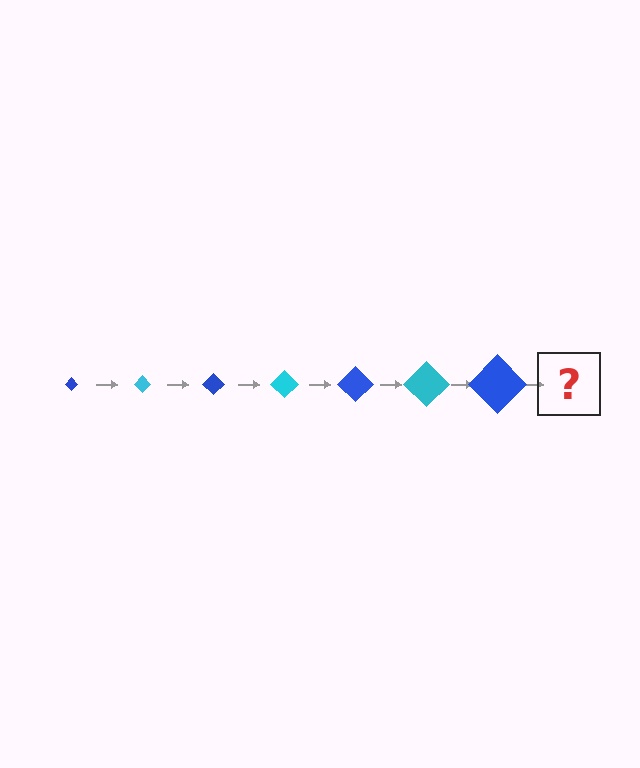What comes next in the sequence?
The next element should be a cyan diamond, larger than the previous one.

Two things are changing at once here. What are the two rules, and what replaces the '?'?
The two rules are that the diamond grows larger each step and the color cycles through blue and cyan. The '?' should be a cyan diamond, larger than the previous one.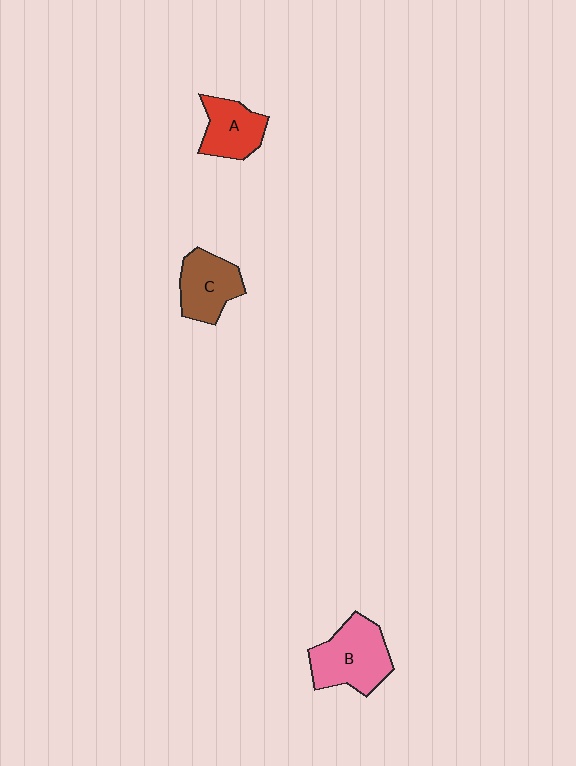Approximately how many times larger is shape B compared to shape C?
Approximately 1.3 times.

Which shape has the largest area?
Shape B (pink).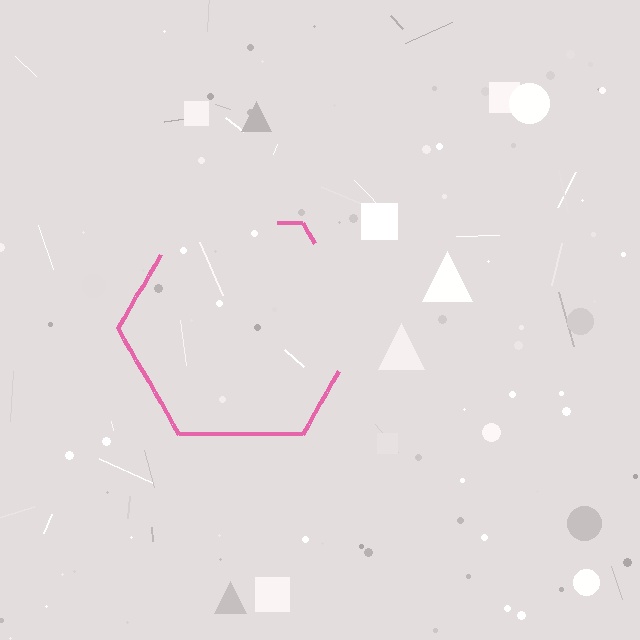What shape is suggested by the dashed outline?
The dashed outline suggests a hexagon.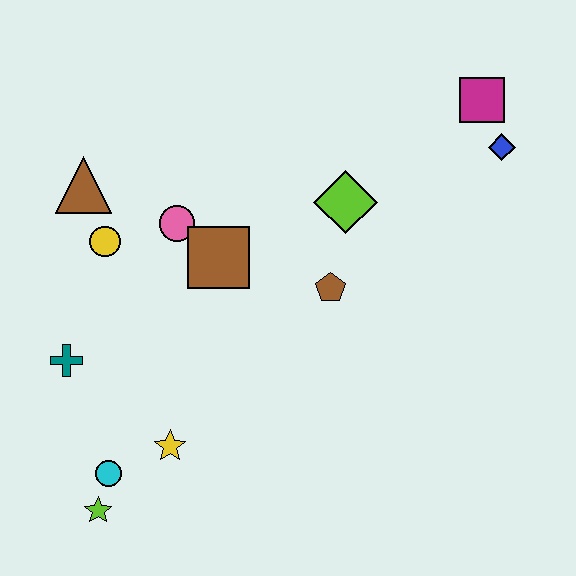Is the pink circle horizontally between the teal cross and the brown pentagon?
Yes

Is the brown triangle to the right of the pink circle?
No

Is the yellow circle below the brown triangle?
Yes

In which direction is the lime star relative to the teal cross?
The lime star is below the teal cross.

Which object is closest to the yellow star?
The cyan circle is closest to the yellow star.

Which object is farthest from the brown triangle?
The blue diamond is farthest from the brown triangle.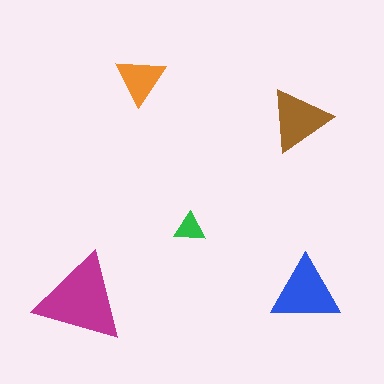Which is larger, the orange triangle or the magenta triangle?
The magenta one.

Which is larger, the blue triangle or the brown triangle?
The blue one.